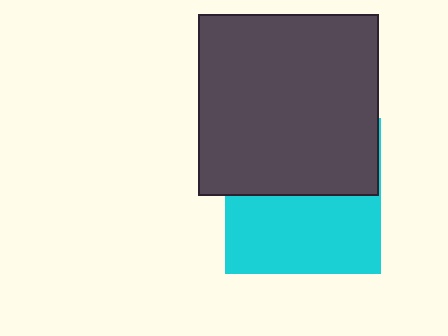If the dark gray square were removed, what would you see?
You would see the complete cyan square.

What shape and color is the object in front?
The object in front is a dark gray square.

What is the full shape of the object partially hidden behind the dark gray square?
The partially hidden object is a cyan square.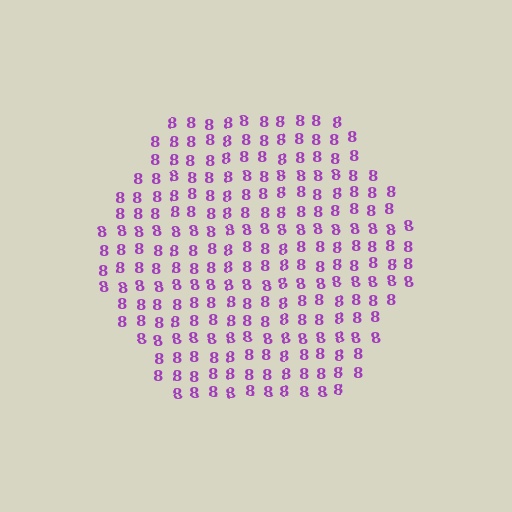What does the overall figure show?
The overall figure shows a hexagon.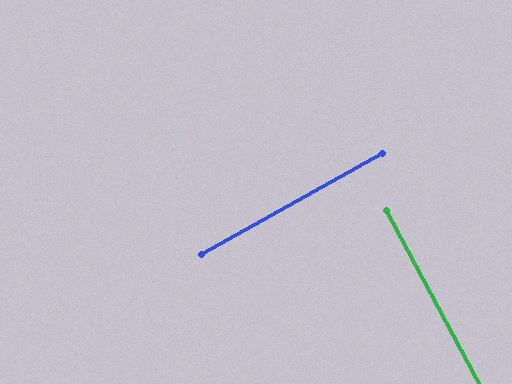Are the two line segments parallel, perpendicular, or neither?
Perpendicular — they meet at approximately 89°.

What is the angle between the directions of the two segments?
Approximately 89 degrees.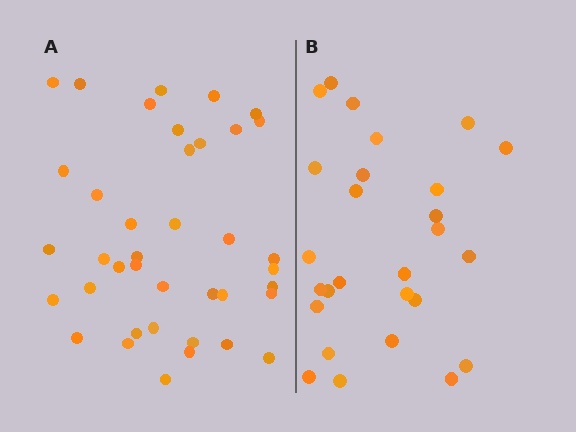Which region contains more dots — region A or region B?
Region A (the left region) has more dots.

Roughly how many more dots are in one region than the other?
Region A has roughly 12 or so more dots than region B.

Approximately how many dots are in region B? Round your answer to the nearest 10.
About 30 dots. (The exact count is 27, which rounds to 30.)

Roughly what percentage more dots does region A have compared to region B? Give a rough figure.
About 45% more.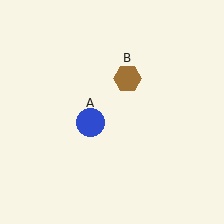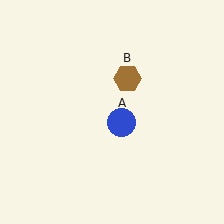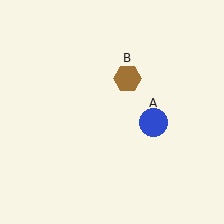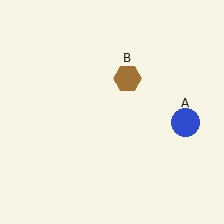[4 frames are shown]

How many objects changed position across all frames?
1 object changed position: blue circle (object A).